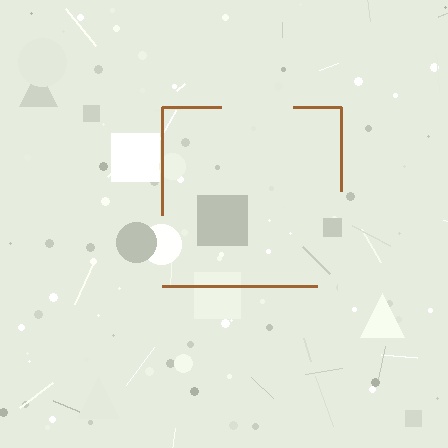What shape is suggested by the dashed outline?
The dashed outline suggests a square.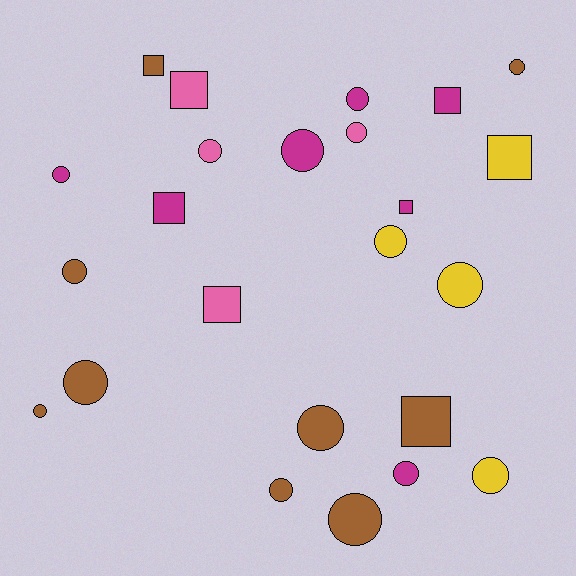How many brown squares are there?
There are 2 brown squares.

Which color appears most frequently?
Brown, with 9 objects.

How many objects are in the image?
There are 24 objects.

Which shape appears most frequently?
Circle, with 16 objects.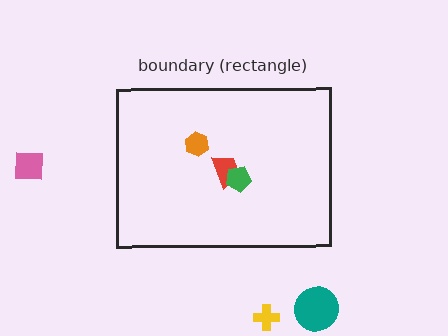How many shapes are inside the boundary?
3 inside, 3 outside.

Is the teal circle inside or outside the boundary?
Outside.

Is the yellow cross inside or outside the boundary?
Outside.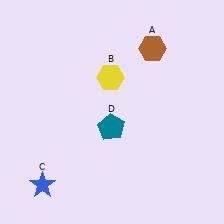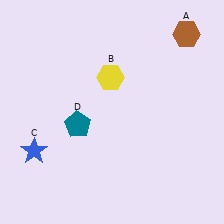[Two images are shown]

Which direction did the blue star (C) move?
The blue star (C) moved up.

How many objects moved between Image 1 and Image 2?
3 objects moved between the two images.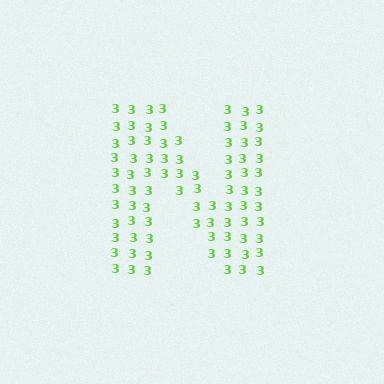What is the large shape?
The large shape is the letter N.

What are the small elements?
The small elements are digit 3's.